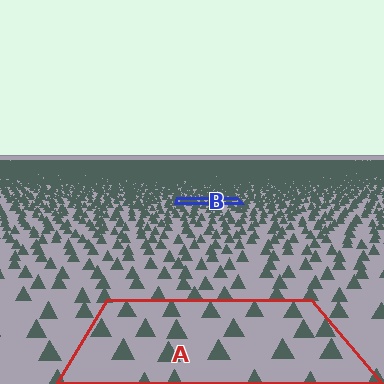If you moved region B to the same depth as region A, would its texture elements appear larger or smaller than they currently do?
They would appear larger. At a closer depth, the same texture elements are projected at a bigger on-screen size.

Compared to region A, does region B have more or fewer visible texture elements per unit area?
Region B has more texture elements per unit area — they are packed more densely because it is farther away.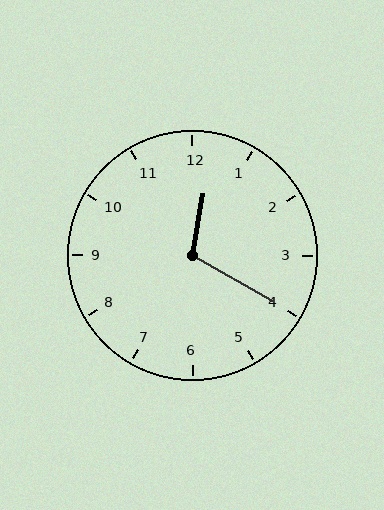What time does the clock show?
12:20.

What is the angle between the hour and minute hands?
Approximately 110 degrees.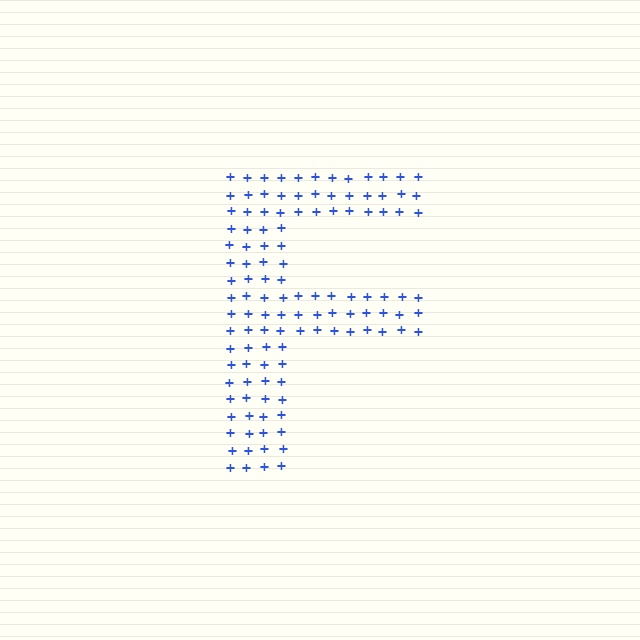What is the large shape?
The large shape is the letter F.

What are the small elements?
The small elements are plus signs.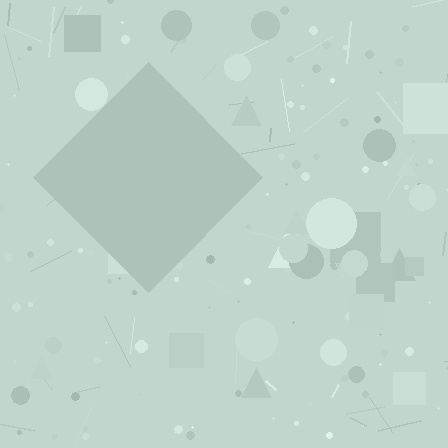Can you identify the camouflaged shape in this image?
The camouflaged shape is a diamond.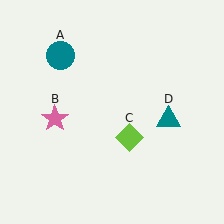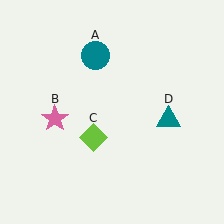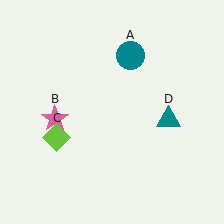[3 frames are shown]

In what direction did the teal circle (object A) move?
The teal circle (object A) moved right.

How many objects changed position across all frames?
2 objects changed position: teal circle (object A), lime diamond (object C).